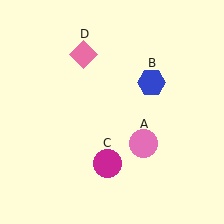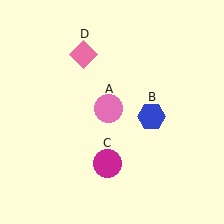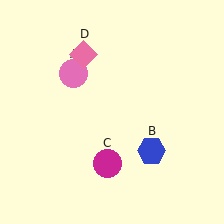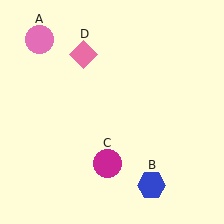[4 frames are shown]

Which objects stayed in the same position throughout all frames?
Magenta circle (object C) and pink diamond (object D) remained stationary.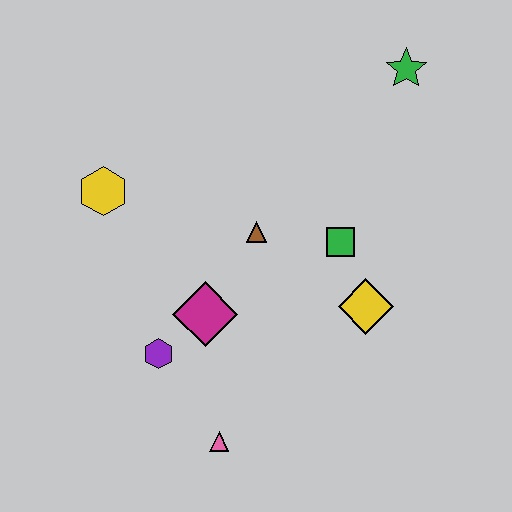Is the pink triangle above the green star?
No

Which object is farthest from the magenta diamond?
The green star is farthest from the magenta diamond.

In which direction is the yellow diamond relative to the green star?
The yellow diamond is below the green star.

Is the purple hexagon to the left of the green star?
Yes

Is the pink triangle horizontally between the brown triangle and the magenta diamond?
Yes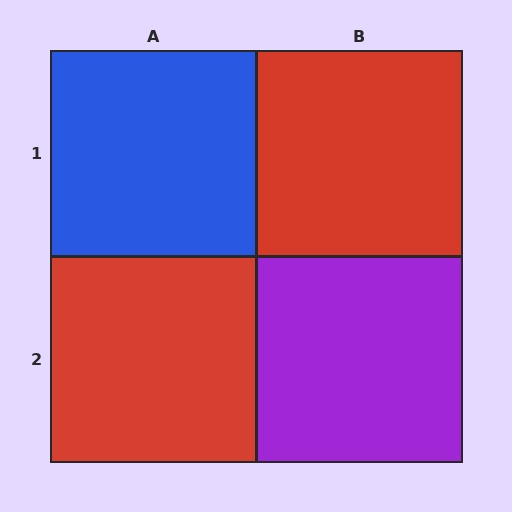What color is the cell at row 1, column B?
Red.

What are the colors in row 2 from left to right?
Red, purple.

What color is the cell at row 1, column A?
Blue.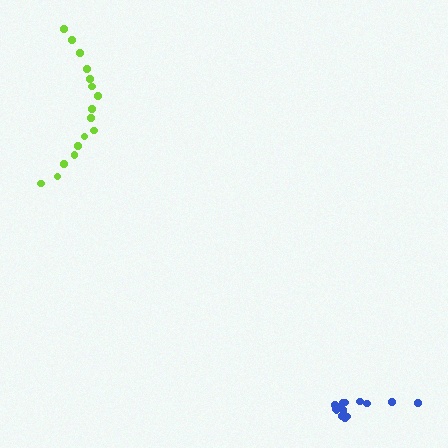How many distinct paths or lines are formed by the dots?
There are 2 distinct paths.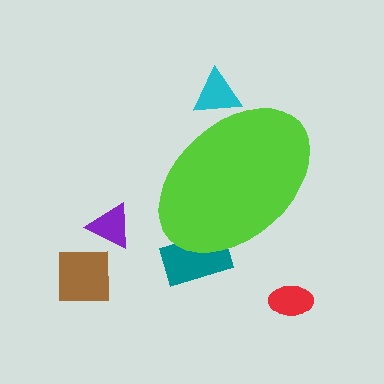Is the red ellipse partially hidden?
No, the red ellipse is fully visible.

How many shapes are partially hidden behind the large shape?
2 shapes are partially hidden.